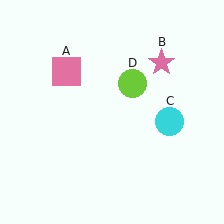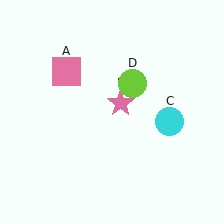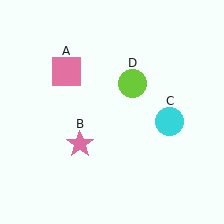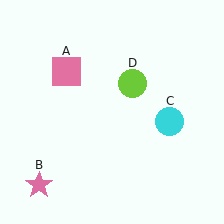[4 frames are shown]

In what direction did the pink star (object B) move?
The pink star (object B) moved down and to the left.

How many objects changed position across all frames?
1 object changed position: pink star (object B).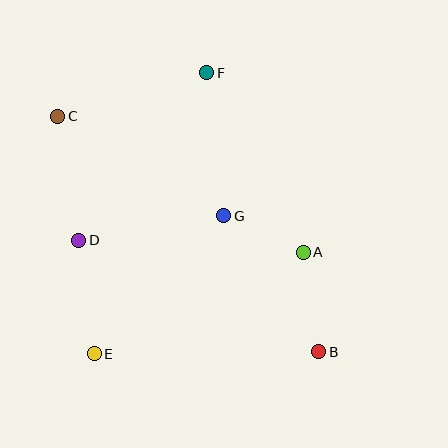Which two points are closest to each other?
Points A and G are closest to each other.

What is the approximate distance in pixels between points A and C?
The distance between A and C is approximately 281 pixels.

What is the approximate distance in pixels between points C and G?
The distance between C and G is approximately 194 pixels.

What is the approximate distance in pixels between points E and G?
The distance between E and G is approximately 189 pixels.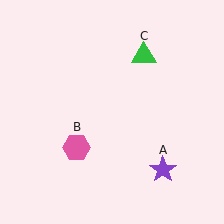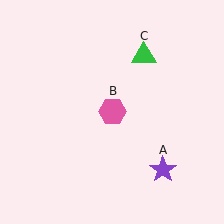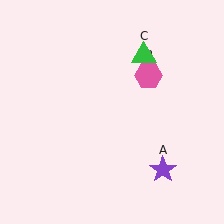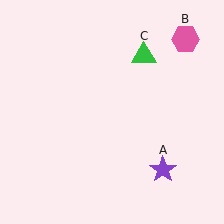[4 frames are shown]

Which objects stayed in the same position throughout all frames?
Purple star (object A) and green triangle (object C) remained stationary.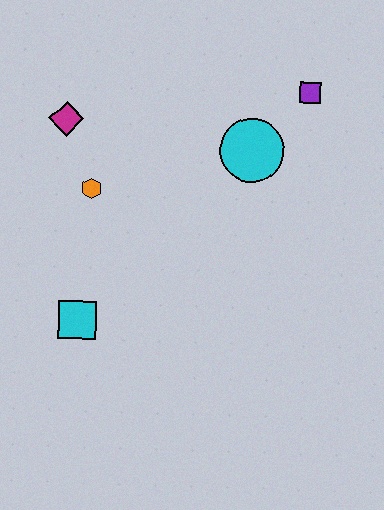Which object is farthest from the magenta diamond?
The purple square is farthest from the magenta diamond.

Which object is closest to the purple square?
The cyan circle is closest to the purple square.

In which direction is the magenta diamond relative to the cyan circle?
The magenta diamond is to the left of the cyan circle.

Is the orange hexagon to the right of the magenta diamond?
Yes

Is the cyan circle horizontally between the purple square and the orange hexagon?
Yes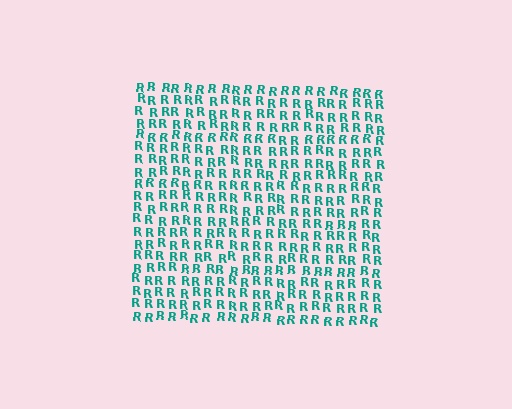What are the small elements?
The small elements are letter R's.